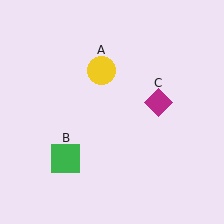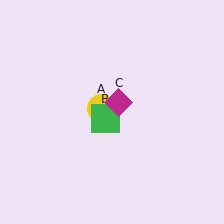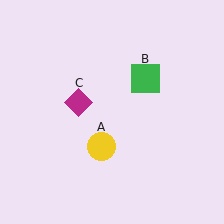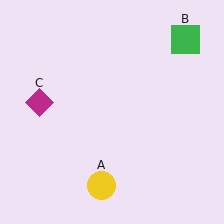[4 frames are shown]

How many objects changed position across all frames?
3 objects changed position: yellow circle (object A), green square (object B), magenta diamond (object C).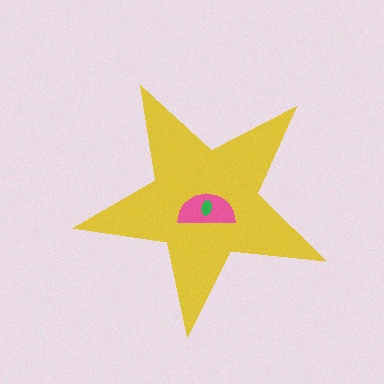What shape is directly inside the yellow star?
The pink semicircle.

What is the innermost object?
The green ellipse.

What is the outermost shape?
The yellow star.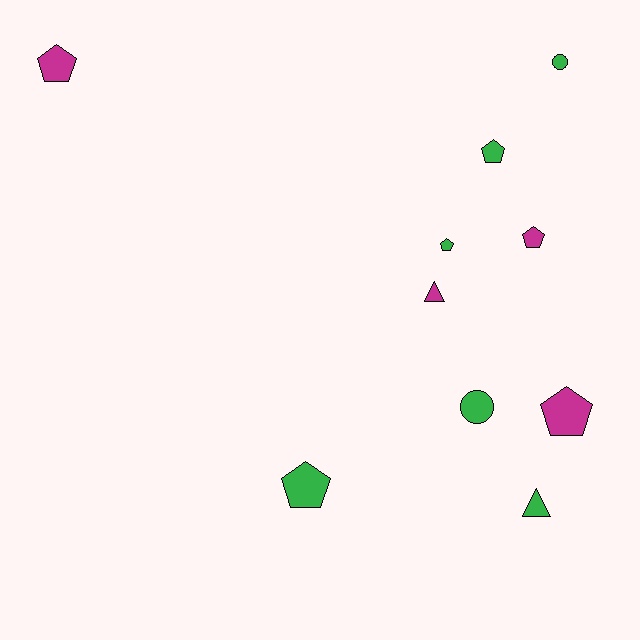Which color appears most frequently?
Green, with 6 objects.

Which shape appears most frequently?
Pentagon, with 6 objects.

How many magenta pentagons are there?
There are 3 magenta pentagons.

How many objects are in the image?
There are 10 objects.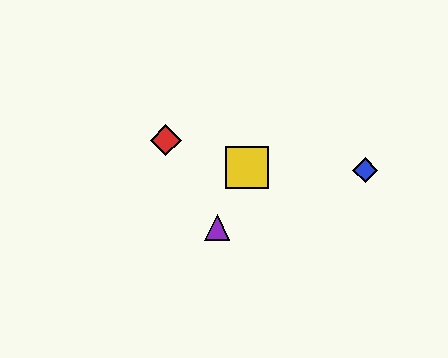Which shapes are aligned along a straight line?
The green diamond, the yellow square, the purple triangle are aligned along a straight line.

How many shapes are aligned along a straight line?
3 shapes (the green diamond, the yellow square, the purple triangle) are aligned along a straight line.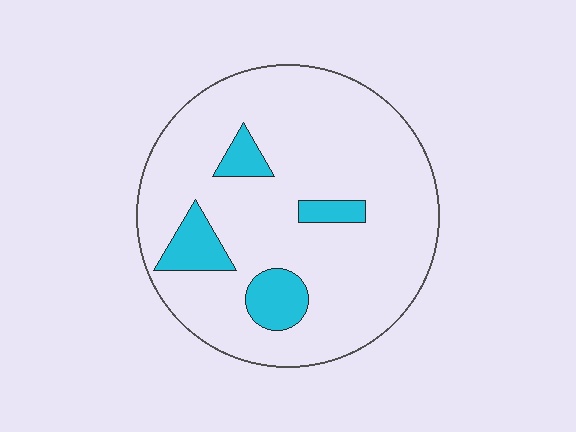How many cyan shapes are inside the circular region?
4.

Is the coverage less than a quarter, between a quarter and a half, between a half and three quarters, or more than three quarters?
Less than a quarter.